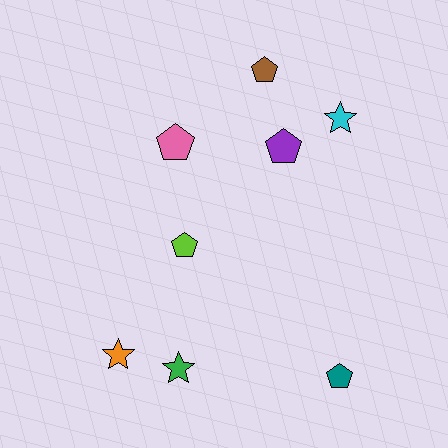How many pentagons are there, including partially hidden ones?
There are 5 pentagons.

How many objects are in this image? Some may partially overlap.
There are 8 objects.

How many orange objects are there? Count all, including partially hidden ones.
There is 1 orange object.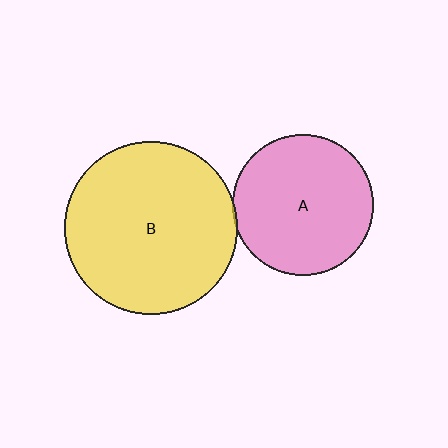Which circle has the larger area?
Circle B (yellow).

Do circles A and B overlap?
Yes.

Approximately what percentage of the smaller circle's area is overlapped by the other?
Approximately 5%.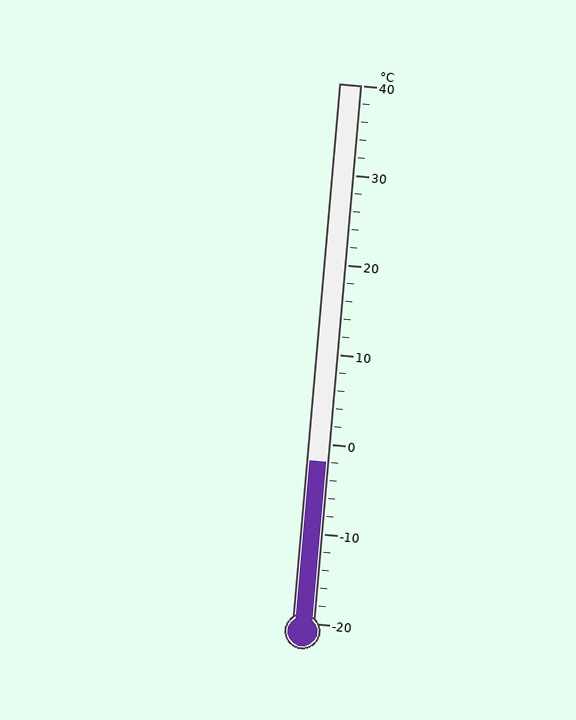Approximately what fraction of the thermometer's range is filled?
The thermometer is filled to approximately 30% of its range.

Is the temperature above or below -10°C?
The temperature is above -10°C.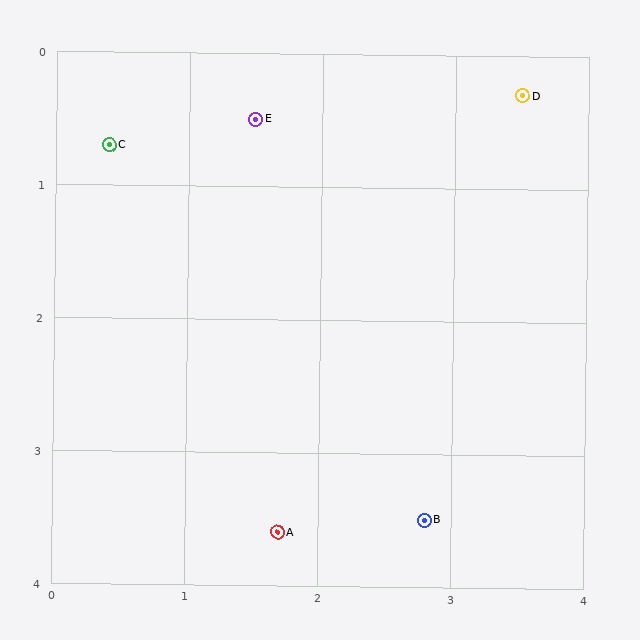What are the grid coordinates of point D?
Point D is at approximately (3.5, 0.3).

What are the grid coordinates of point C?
Point C is at approximately (0.4, 0.7).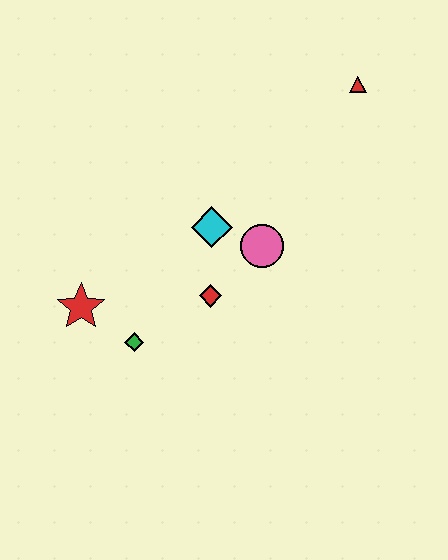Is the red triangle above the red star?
Yes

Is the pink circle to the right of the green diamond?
Yes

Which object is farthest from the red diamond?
The red triangle is farthest from the red diamond.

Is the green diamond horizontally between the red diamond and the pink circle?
No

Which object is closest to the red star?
The green diamond is closest to the red star.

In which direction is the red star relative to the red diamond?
The red star is to the left of the red diamond.